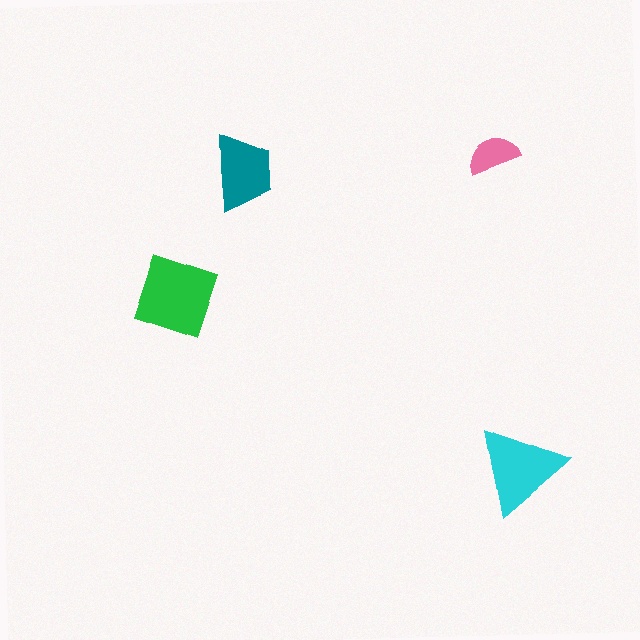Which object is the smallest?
The pink semicircle.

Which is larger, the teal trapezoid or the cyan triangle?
The cyan triangle.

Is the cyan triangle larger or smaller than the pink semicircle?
Larger.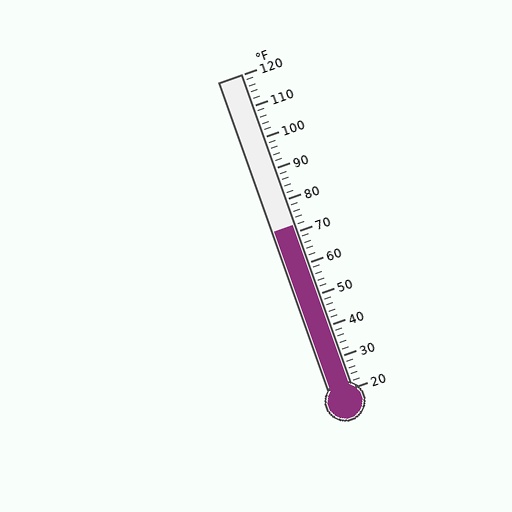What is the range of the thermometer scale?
The thermometer scale ranges from 20°F to 120°F.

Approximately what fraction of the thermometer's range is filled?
The thermometer is filled to approximately 50% of its range.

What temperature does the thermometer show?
The thermometer shows approximately 72°F.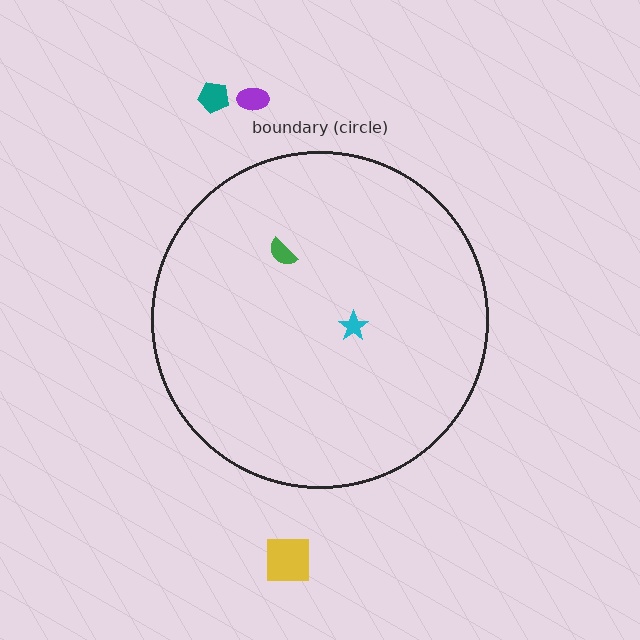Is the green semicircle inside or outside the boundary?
Inside.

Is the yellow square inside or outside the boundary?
Outside.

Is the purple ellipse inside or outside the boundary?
Outside.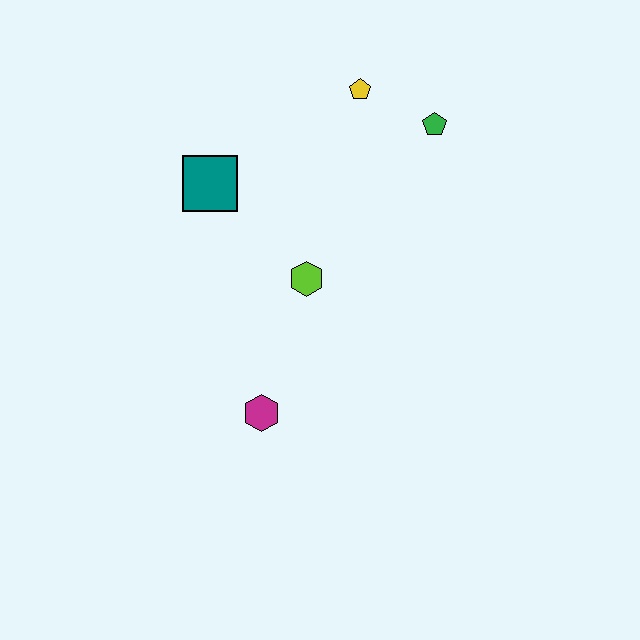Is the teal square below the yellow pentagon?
Yes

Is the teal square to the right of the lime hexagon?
No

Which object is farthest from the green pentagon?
The magenta hexagon is farthest from the green pentagon.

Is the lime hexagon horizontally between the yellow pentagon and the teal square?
Yes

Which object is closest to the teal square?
The lime hexagon is closest to the teal square.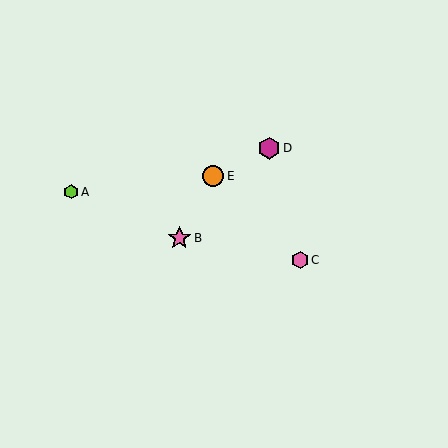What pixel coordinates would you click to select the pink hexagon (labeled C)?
Click at (300, 260) to select the pink hexagon C.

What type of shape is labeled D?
Shape D is a magenta hexagon.